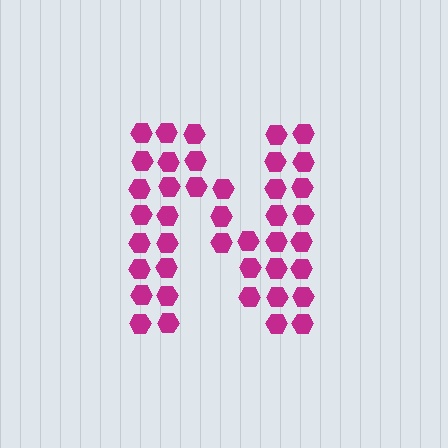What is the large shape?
The large shape is the letter N.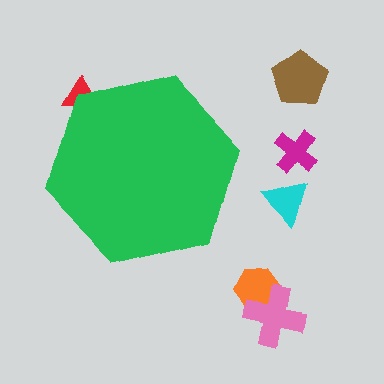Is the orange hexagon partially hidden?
No, the orange hexagon is fully visible.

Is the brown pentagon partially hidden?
No, the brown pentagon is fully visible.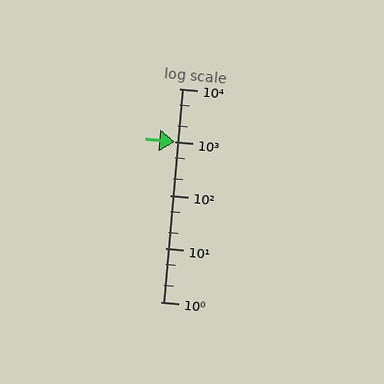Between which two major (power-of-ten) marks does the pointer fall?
The pointer is between 1000 and 10000.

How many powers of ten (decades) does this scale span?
The scale spans 4 decades, from 1 to 10000.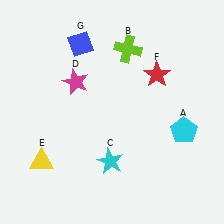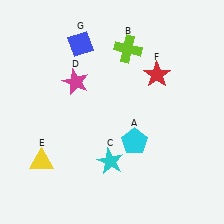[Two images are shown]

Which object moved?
The cyan pentagon (A) moved left.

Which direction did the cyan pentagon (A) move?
The cyan pentagon (A) moved left.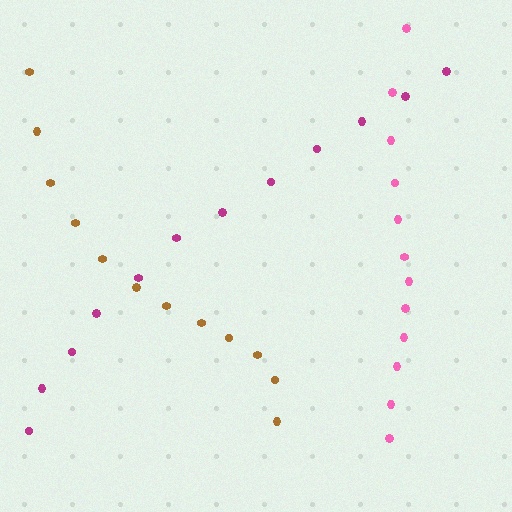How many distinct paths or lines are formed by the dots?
There are 3 distinct paths.